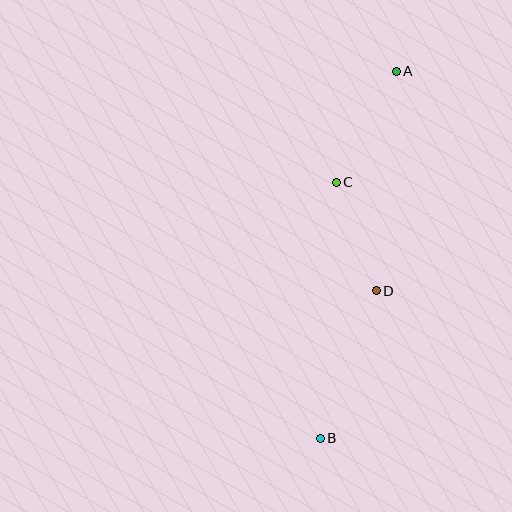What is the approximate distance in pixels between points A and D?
The distance between A and D is approximately 220 pixels.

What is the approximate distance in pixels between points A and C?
The distance between A and C is approximately 126 pixels.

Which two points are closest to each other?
Points C and D are closest to each other.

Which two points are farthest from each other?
Points A and B are farthest from each other.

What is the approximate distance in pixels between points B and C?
The distance between B and C is approximately 257 pixels.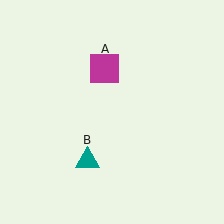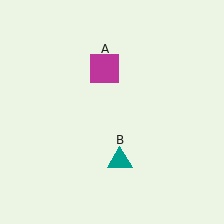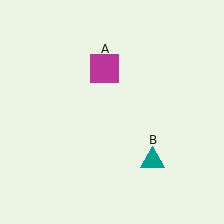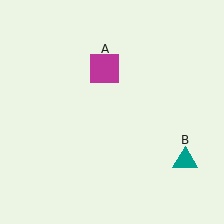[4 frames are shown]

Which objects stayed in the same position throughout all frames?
Magenta square (object A) remained stationary.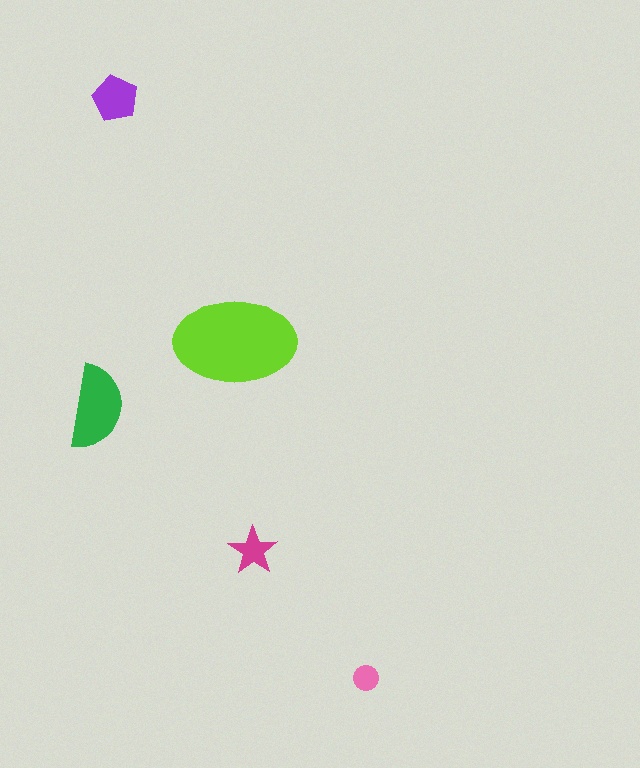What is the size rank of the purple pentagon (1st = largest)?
3rd.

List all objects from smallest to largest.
The pink circle, the magenta star, the purple pentagon, the green semicircle, the lime ellipse.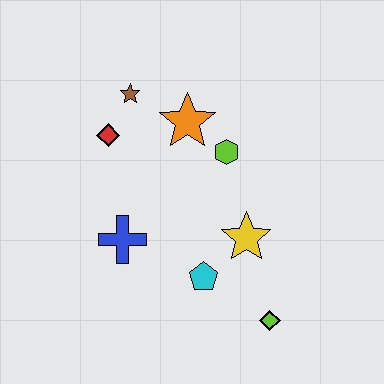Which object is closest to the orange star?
The lime hexagon is closest to the orange star.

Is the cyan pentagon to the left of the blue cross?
No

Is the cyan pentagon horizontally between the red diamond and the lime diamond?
Yes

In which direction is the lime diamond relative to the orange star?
The lime diamond is below the orange star.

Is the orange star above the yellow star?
Yes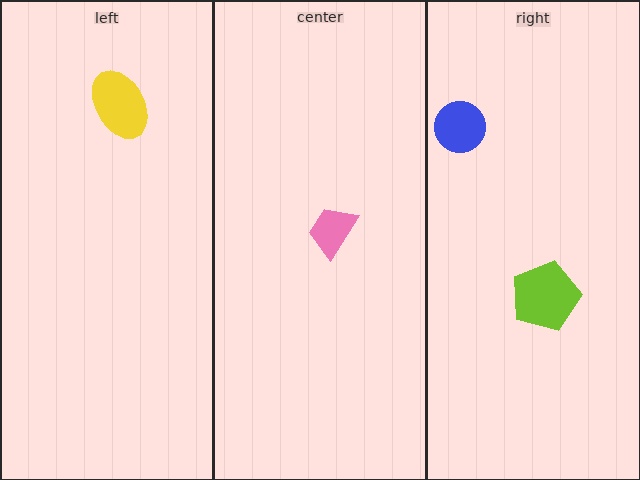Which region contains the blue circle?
The right region.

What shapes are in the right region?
The lime pentagon, the blue circle.